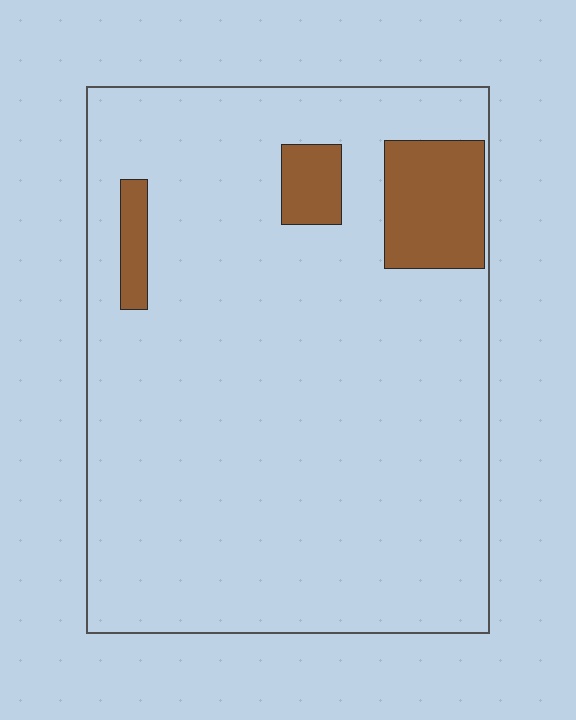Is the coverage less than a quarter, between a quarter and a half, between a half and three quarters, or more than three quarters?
Less than a quarter.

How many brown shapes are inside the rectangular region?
3.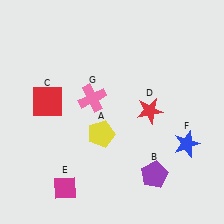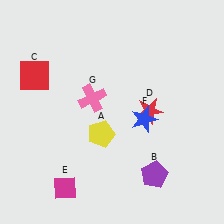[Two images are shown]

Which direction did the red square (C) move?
The red square (C) moved up.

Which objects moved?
The objects that moved are: the red square (C), the blue star (F).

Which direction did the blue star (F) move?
The blue star (F) moved left.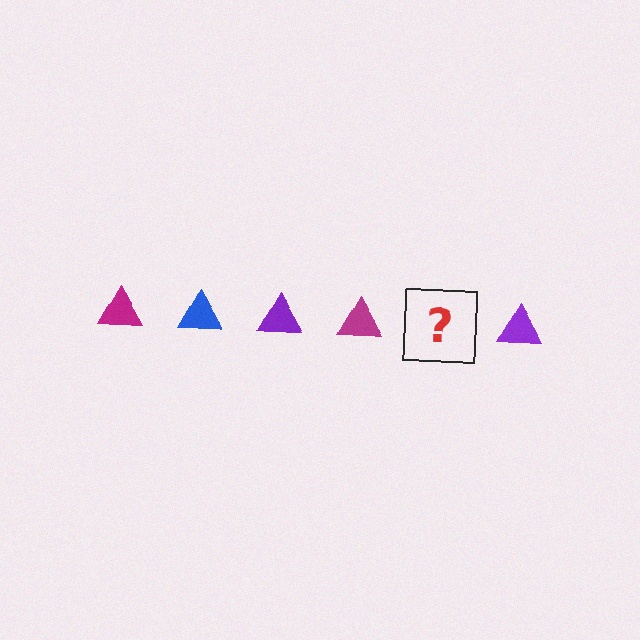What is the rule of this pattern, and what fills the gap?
The rule is that the pattern cycles through magenta, blue, purple triangles. The gap should be filled with a blue triangle.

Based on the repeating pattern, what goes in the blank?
The blank should be a blue triangle.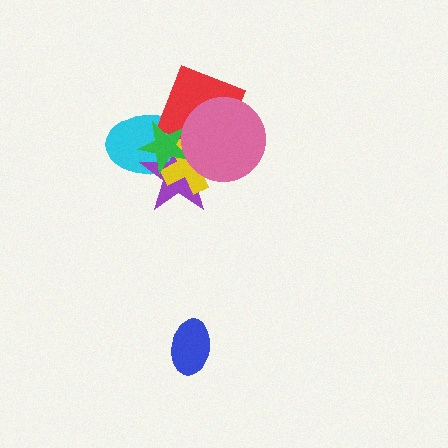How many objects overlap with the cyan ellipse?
5 objects overlap with the cyan ellipse.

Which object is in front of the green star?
The pink circle is in front of the green star.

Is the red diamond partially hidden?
Yes, it is partially covered by another shape.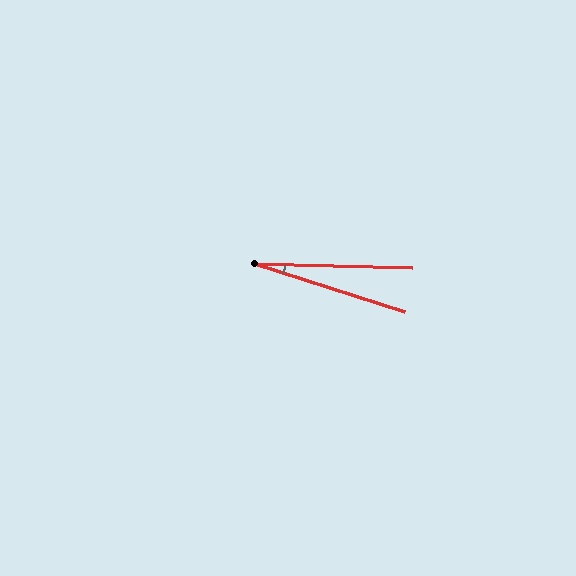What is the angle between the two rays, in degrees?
Approximately 16 degrees.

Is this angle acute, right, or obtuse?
It is acute.